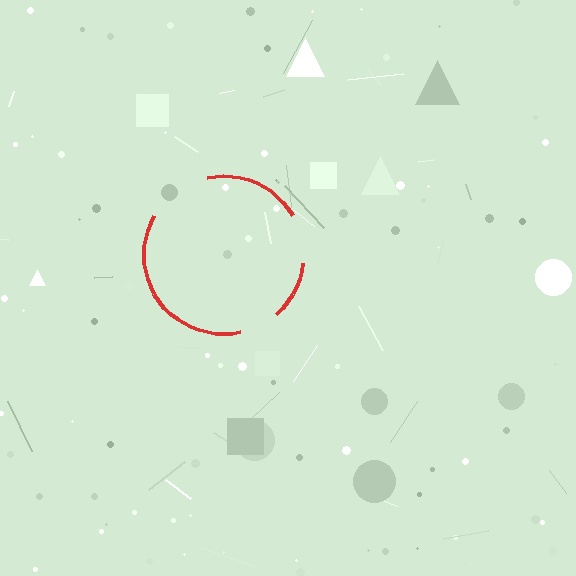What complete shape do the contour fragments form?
The contour fragments form a circle.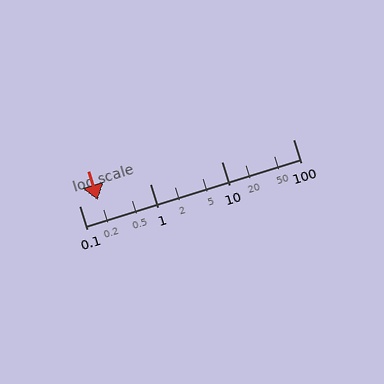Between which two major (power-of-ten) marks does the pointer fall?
The pointer is between 0.1 and 1.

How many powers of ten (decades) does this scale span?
The scale spans 3 decades, from 0.1 to 100.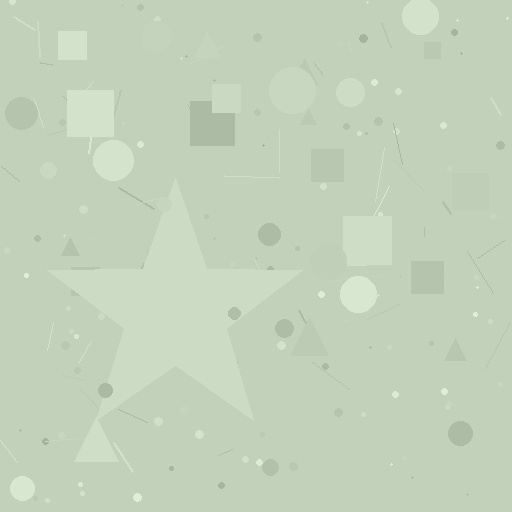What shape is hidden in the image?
A star is hidden in the image.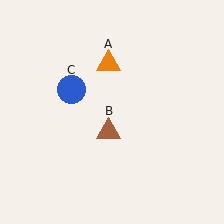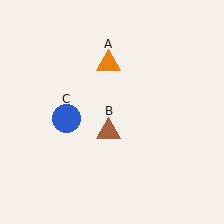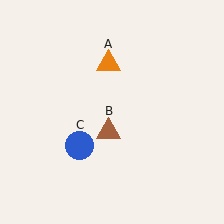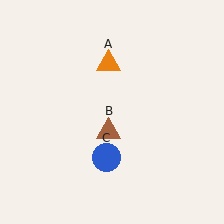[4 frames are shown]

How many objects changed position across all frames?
1 object changed position: blue circle (object C).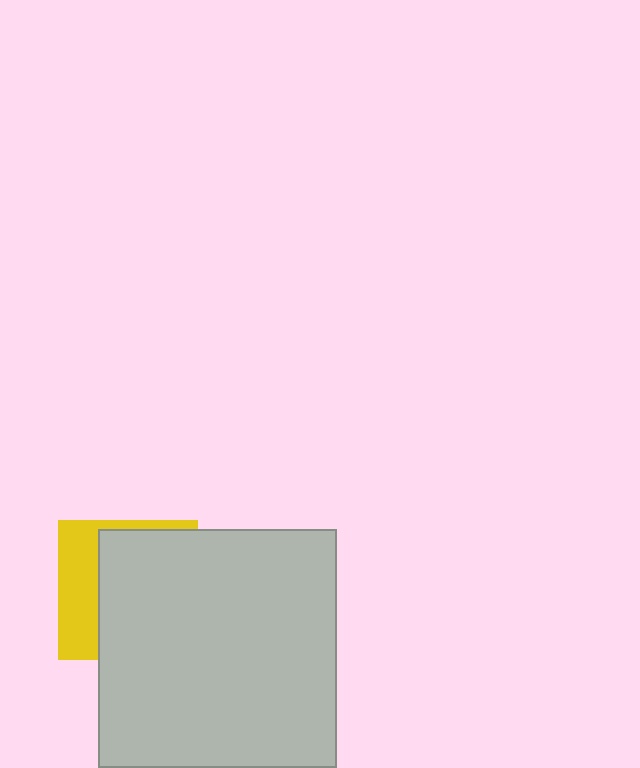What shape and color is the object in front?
The object in front is a light gray square.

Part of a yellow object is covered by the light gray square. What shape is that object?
It is a square.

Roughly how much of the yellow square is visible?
A small part of it is visible (roughly 34%).